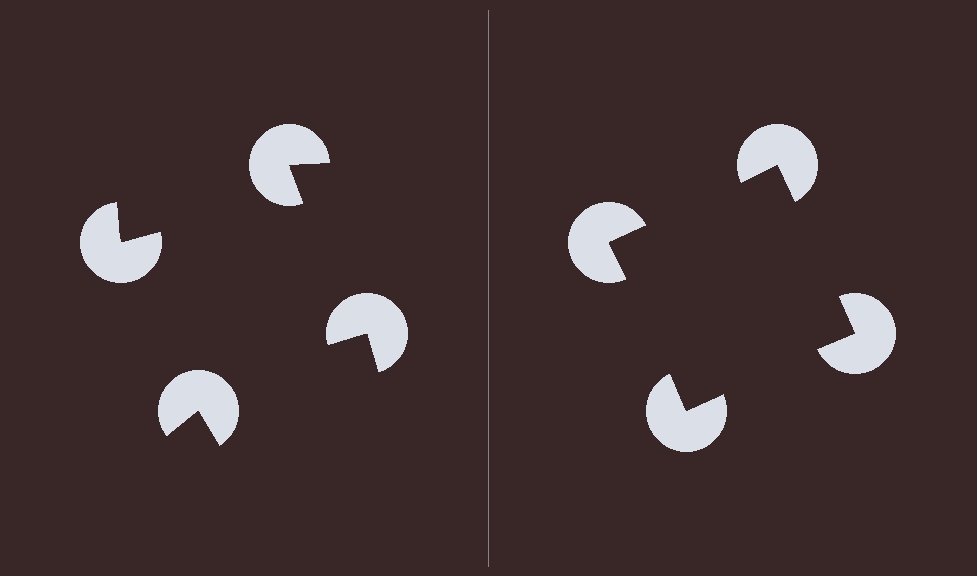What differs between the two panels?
The pac-man discs are positioned identically on both sides; only the wedge orientations differ. On the right they align to a square; on the left they are misaligned.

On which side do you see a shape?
An illusory square appears on the right side. On the left side the wedge cuts are rotated, so no coherent shape forms.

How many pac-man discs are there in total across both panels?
8 — 4 on each side.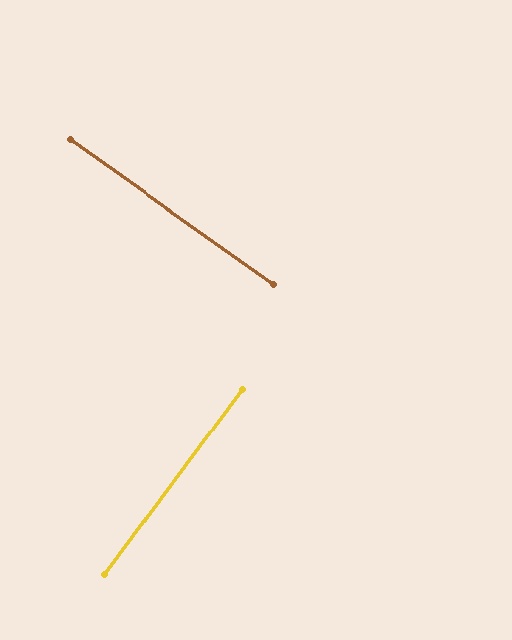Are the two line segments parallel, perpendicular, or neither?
Perpendicular — they meet at approximately 89°.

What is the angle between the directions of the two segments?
Approximately 89 degrees.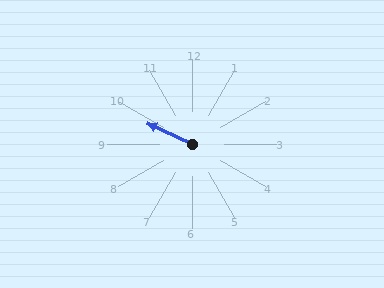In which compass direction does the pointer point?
Northwest.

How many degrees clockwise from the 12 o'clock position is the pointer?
Approximately 295 degrees.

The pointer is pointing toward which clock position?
Roughly 10 o'clock.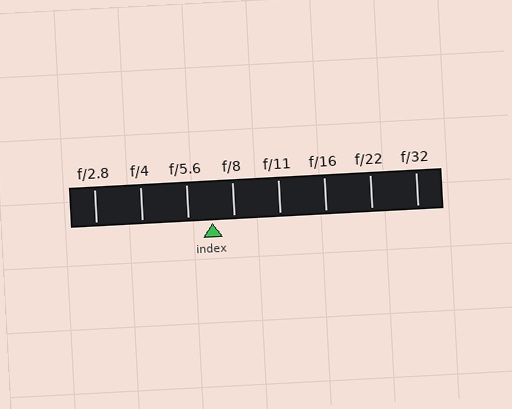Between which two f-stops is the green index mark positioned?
The index mark is between f/5.6 and f/8.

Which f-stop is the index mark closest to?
The index mark is closest to f/8.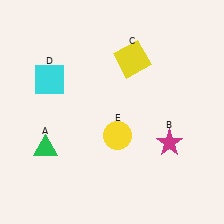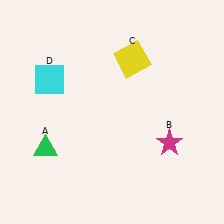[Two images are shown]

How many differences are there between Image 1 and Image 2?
There is 1 difference between the two images.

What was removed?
The yellow circle (E) was removed in Image 2.